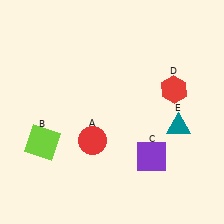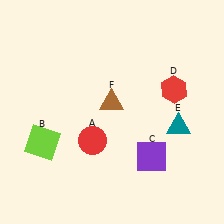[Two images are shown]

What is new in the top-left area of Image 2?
A brown triangle (F) was added in the top-left area of Image 2.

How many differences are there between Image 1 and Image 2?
There is 1 difference between the two images.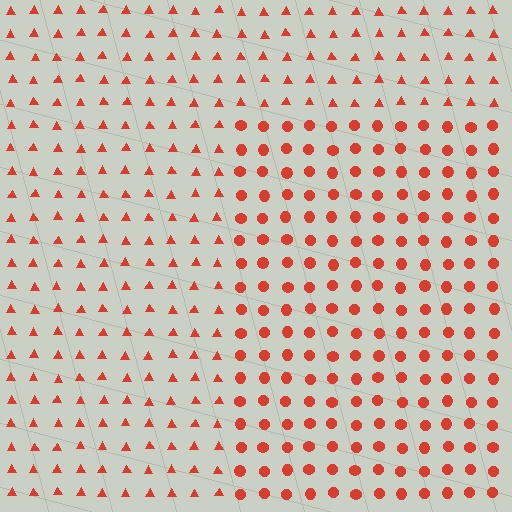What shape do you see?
I see a rectangle.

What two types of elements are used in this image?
The image uses circles inside the rectangle region and triangles outside it.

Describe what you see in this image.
The image is filled with small red elements arranged in a uniform grid. A rectangle-shaped region contains circles, while the surrounding area contains triangles. The boundary is defined purely by the change in element shape.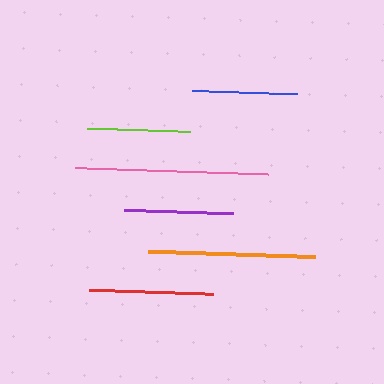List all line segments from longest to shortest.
From longest to shortest: pink, orange, red, purple, blue, lime.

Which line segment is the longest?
The pink line is the longest at approximately 194 pixels.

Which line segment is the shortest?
The lime line is the shortest at approximately 103 pixels.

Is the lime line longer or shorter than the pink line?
The pink line is longer than the lime line.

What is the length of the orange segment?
The orange segment is approximately 166 pixels long.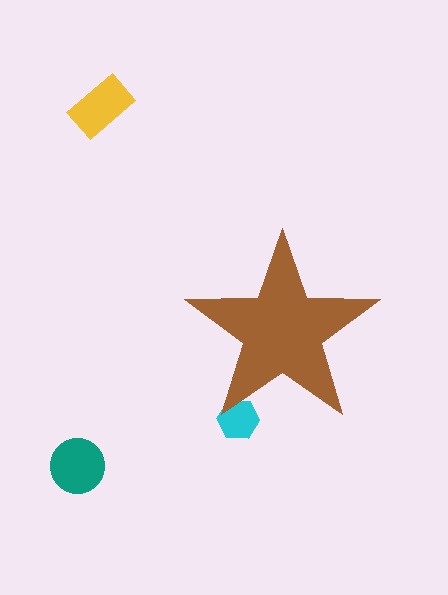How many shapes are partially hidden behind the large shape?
1 shape is partially hidden.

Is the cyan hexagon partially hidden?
Yes, the cyan hexagon is partially hidden behind the brown star.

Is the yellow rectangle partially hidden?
No, the yellow rectangle is fully visible.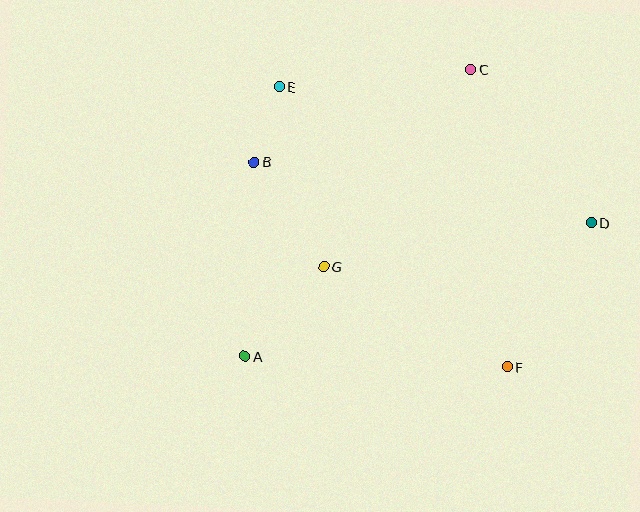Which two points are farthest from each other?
Points A and D are farthest from each other.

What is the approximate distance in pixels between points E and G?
The distance between E and G is approximately 185 pixels.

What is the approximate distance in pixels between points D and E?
The distance between D and E is approximately 340 pixels.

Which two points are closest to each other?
Points B and E are closest to each other.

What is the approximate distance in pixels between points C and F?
The distance between C and F is approximately 300 pixels.